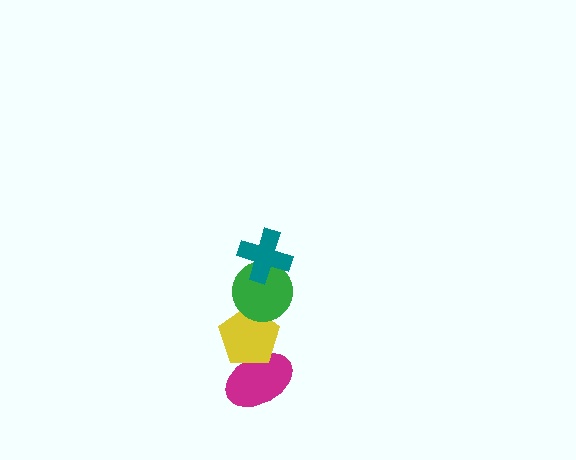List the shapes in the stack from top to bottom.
From top to bottom: the teal cross, the green circle, the yellow pentagon, the magenta ellipse.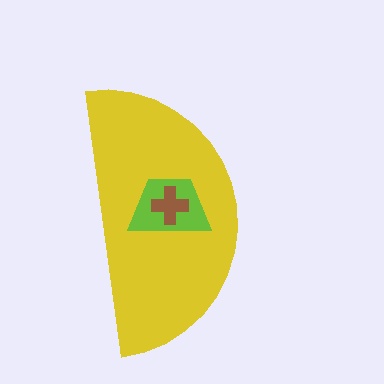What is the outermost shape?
The yellow semicircle.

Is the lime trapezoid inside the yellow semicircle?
Yes.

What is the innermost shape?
The brown cross.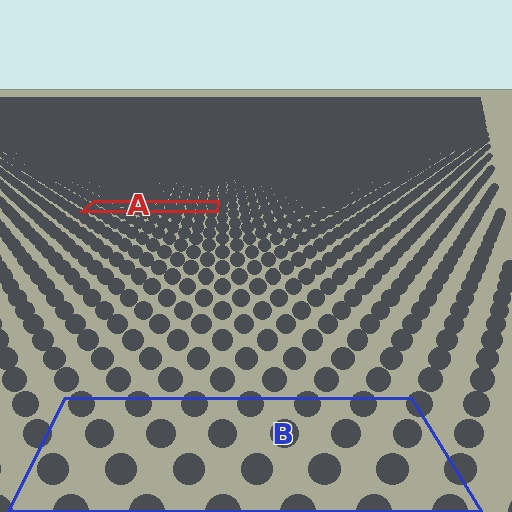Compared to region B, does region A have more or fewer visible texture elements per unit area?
Region A has more texture elements per unit area — they are packed more densely because it is farther away.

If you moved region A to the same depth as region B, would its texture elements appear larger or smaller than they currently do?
They would appear larger. At a closer depth, the same texture elements are projected at a bigger on-screen size.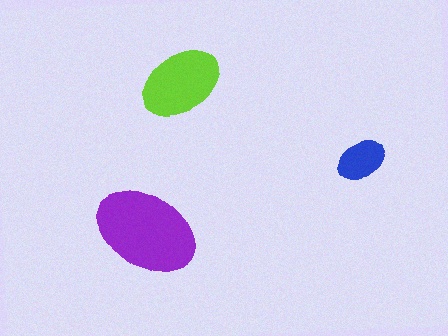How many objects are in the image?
There are 3 objects in the image.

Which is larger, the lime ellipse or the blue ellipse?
The lime one.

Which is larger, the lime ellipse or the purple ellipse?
The purple one.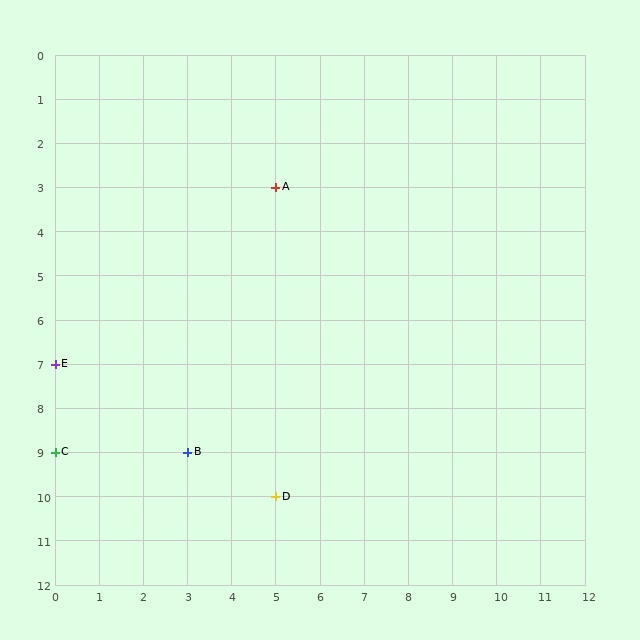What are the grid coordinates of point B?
Point B is at grid coordinates (3, 9).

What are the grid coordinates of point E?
Point E is at grid coordinates (0, 7).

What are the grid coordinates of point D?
Point D is at grid coordinates (5, 10).